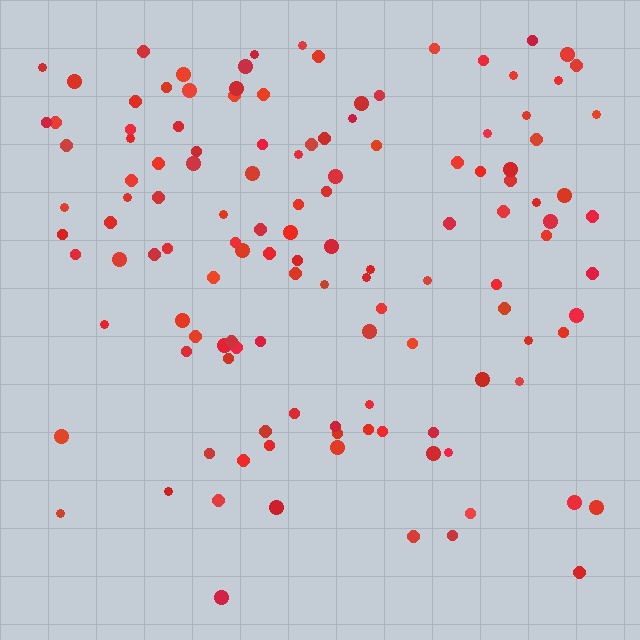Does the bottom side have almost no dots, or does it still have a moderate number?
Still a moderate number, just noticeably fewer than the top.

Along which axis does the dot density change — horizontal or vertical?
Vertical.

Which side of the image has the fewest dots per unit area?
The bottom.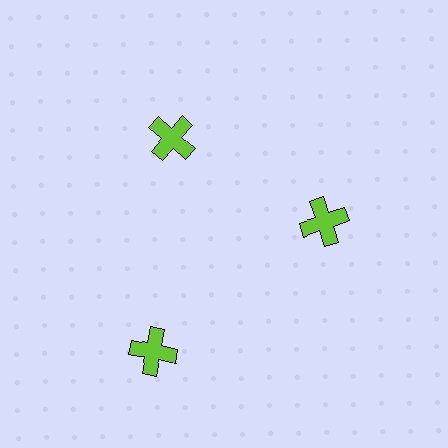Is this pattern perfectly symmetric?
No. The 3 lime crosses are arranged in a ring, but one element near the 7 o'clock position is pushed outward from the center, breaking the 3-fold rotational symmetry.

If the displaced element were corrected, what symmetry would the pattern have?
It would have 3-fold rotational symmetry — the pattern would map onto itself every 120 degrees.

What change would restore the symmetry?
The symmetry would be restored by moving it inward, back onto the ring so that all 3 crosses sit at equal angles and equal distance from the center.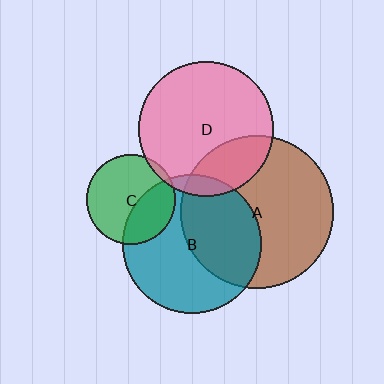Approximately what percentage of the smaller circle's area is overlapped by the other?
Approximately 10%.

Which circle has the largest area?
Circle A (brown).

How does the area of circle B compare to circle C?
Approximately 2.4 times.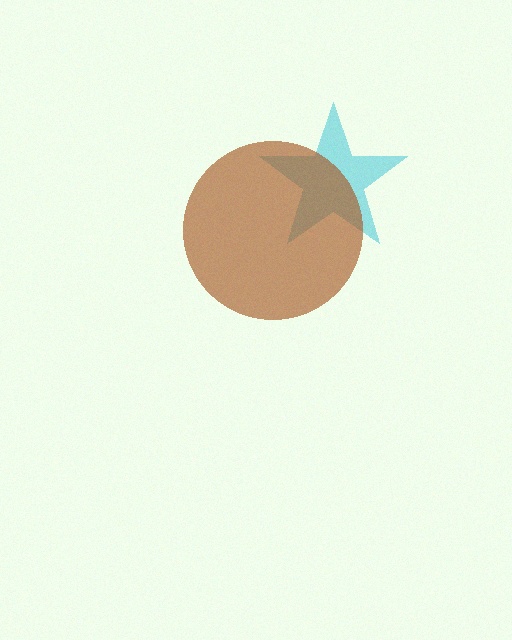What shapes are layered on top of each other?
The layered shapes are: a cyan star, a brown circle.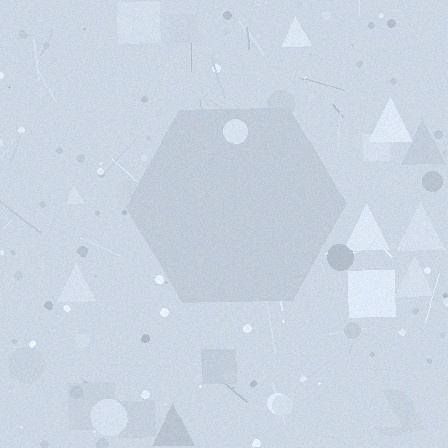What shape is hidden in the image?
A hexagon is hidden in the image.